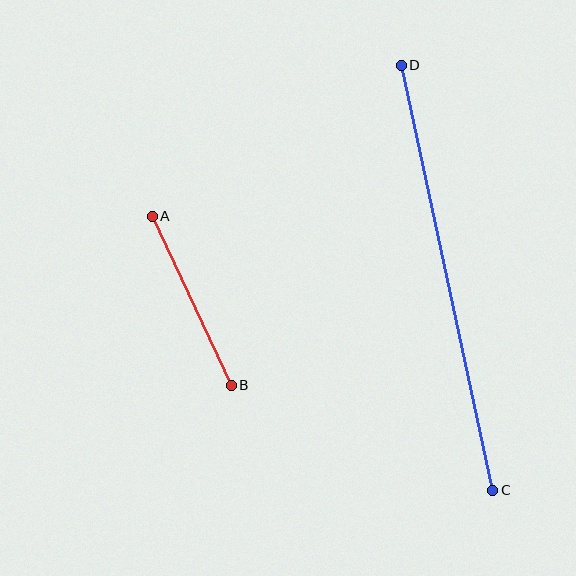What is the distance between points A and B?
The distance is approximately 186 pixels.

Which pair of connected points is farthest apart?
Points C and D are farthest apart.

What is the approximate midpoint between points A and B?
The midpoint is at approximately (192, 301) pixels.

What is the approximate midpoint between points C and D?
The midpoint is at approximately (447, 278) pixels.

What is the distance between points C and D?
The distance is approximately 435 pixels.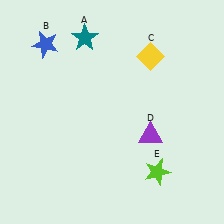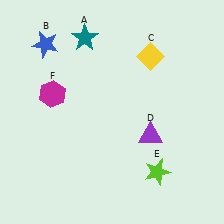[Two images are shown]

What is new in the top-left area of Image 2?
A magenta hexagon (F) was added in the top-left area of Image 2.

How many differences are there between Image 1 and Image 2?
There is 1 difference between the two images.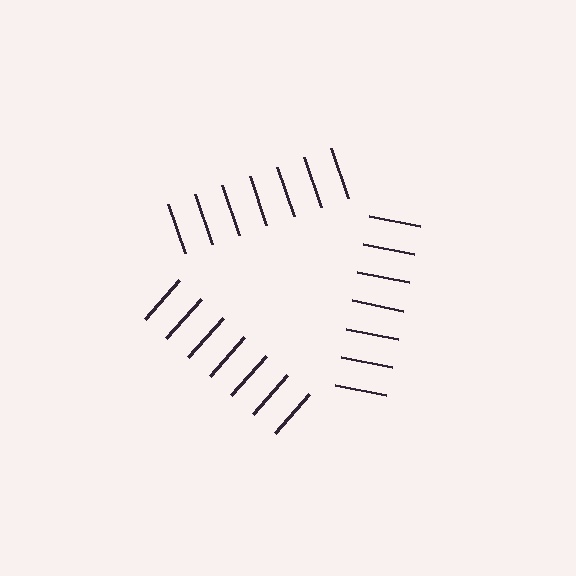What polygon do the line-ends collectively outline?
An illusory triangle — the line segments terminate on its edges but no continuous stroke is drawn.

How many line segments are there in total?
21 — 7 along each of the 3 edges.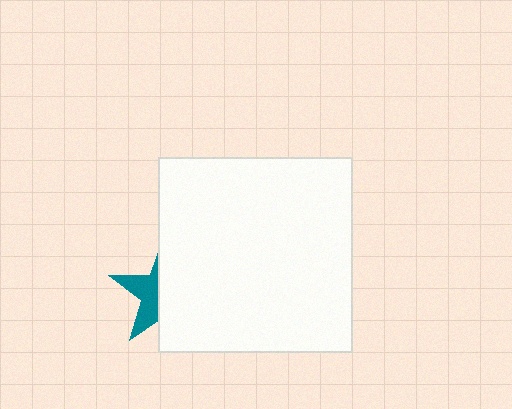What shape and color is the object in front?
The object in front is a white rectangle.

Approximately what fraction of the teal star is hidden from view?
Roughly 62% of the teal star is hidden behind the white rectangle.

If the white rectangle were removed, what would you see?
You would see the complete teal star.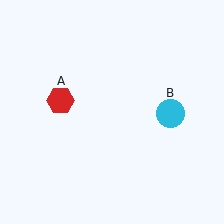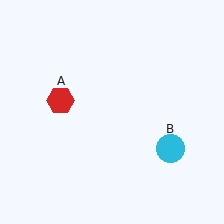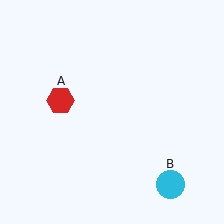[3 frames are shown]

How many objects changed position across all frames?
1 object changed position: cyan circle (object B).